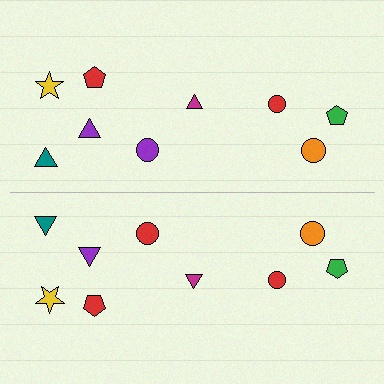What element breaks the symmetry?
The red circle on the bottom side breaks the symmetry — its mirror counterpart is purple.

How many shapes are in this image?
There are 18 shapes in this image.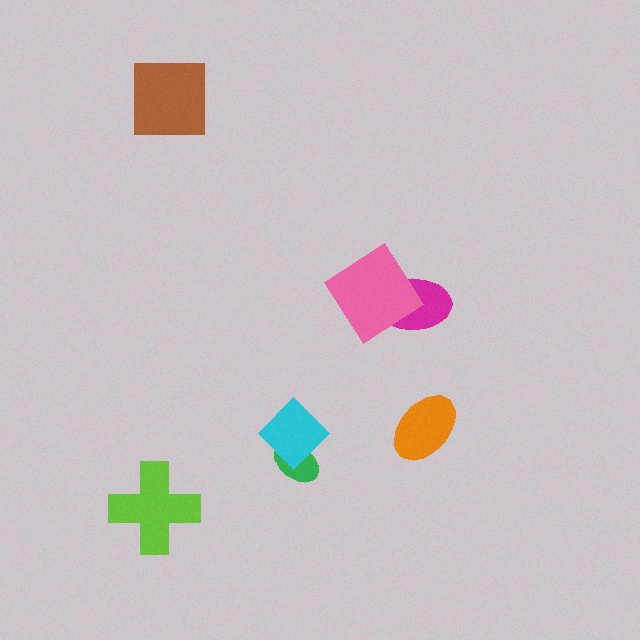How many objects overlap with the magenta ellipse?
1 object overlaps with the magenta ellipse.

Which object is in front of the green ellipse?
The cyan diamond is in front of the green ellipse.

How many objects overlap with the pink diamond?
1 object overlaps with the pink diamond.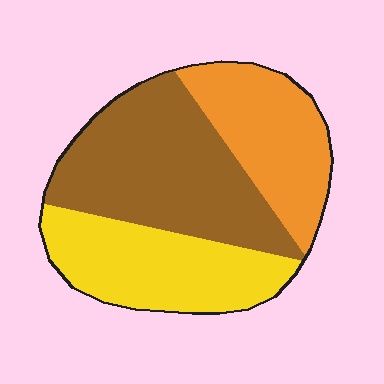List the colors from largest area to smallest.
From largest to smallest: brown, yellow, orange.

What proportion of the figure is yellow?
Yellow covers 31% of the figure.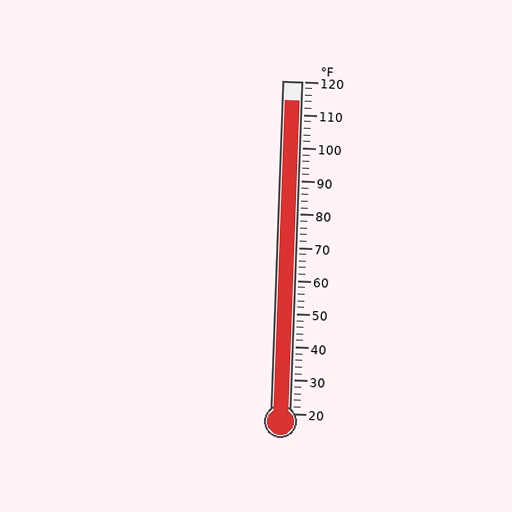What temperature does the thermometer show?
The thermometer shows approximately 114°F.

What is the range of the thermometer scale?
The thermometer scale ranges from 20°F to 120°F.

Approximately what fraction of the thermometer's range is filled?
The thermometer is filled to approximately 95% of its range.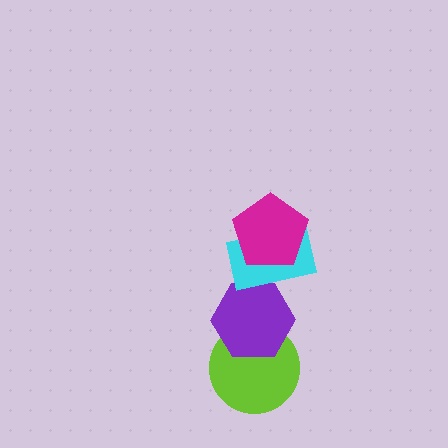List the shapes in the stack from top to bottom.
From top to bottom: the magenta pentagon, the cyan rectangle, the purple hexagon, the lime circle.